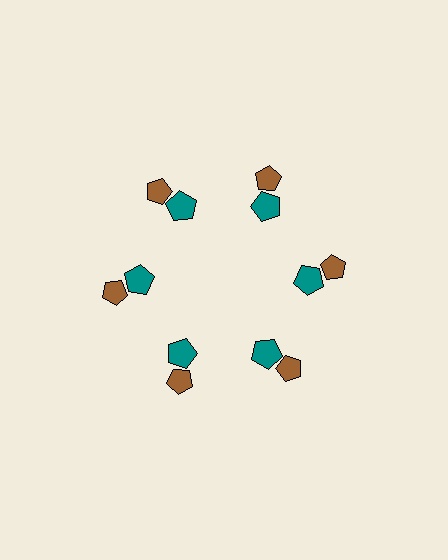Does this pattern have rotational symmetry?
Yes, this pattern has 6-fold rotational symmetry. It looks the same after rotating 60 degrees around the center.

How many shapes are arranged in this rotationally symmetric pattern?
There are 12 shapes, arranged in 6 groups of 2.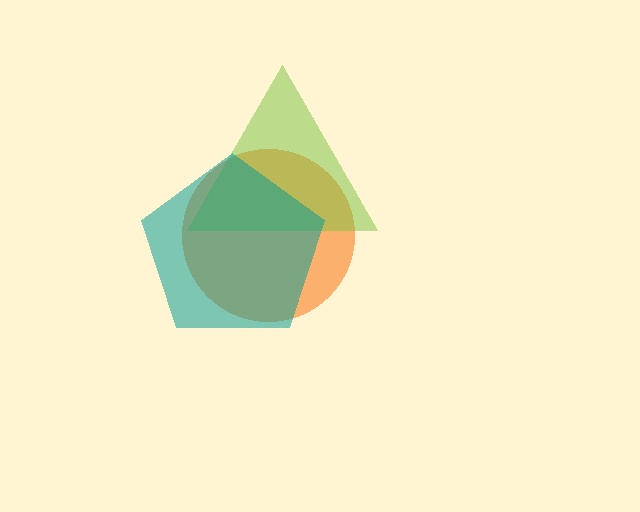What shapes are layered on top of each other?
The layered shapes are: an orange circle, a lime triangle, a teal pentagon.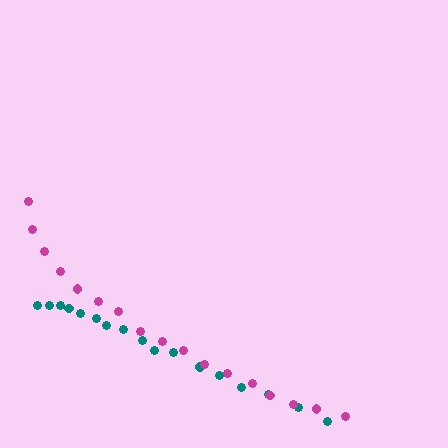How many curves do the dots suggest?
There are 2 distinct paths.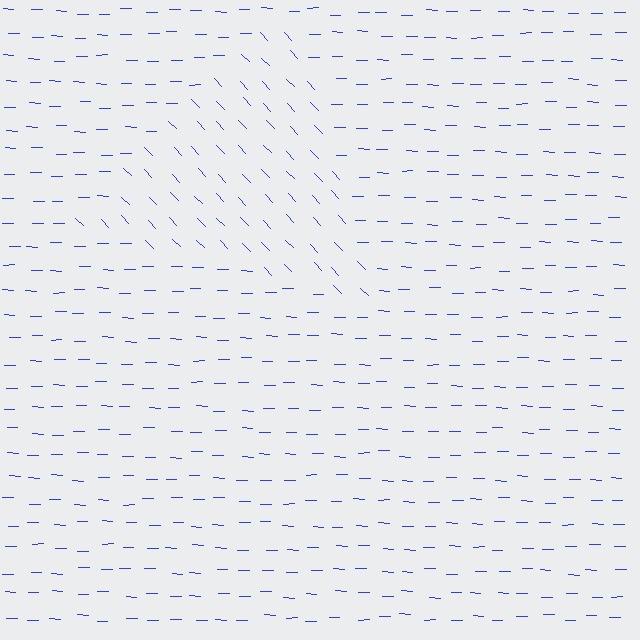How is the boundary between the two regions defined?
The boundary is defined purely by a change in line orientation (approximately 45 degrees difference). All lines are the same color and thickness.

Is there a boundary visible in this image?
Yes, there is a texture boundary formed by a change in line orientation.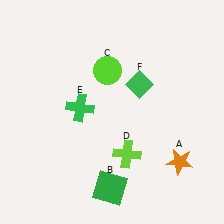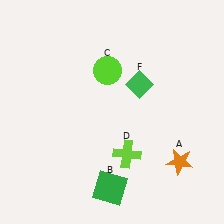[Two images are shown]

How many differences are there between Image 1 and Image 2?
There is 1 difference between the two images.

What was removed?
The green cross (E) was removed in Image 2.